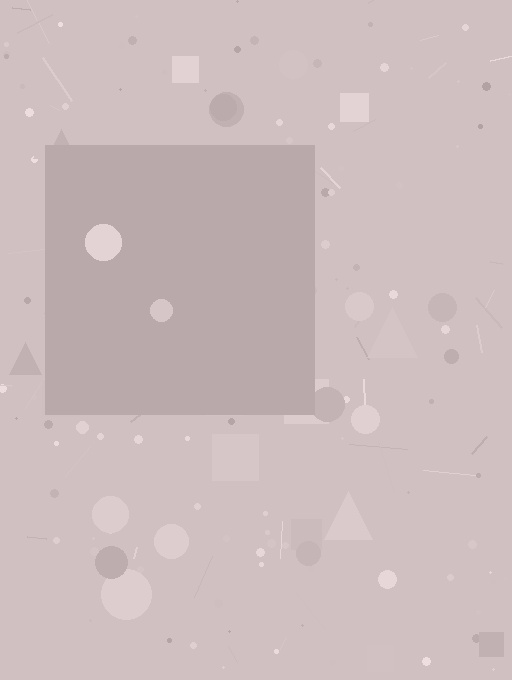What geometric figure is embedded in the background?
A square is embedded in the background.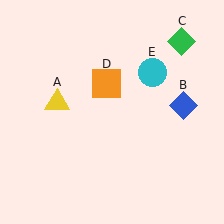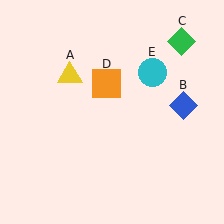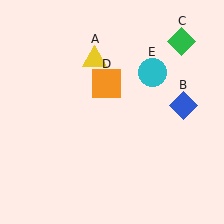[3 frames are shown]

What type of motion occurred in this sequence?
The yellow triangle (object A) rotated clockwise around the center of the scene.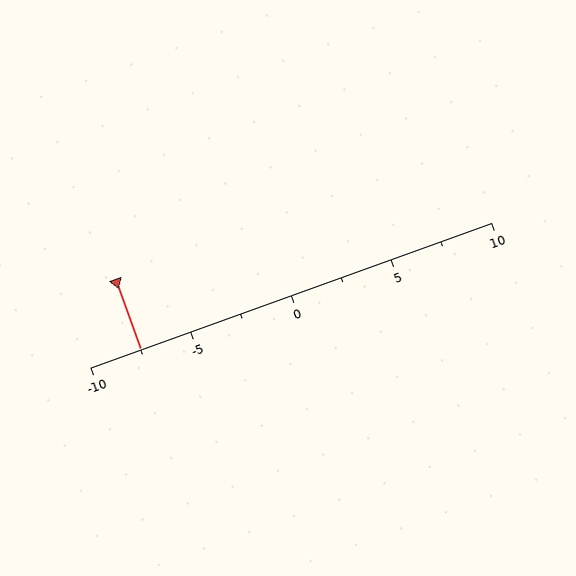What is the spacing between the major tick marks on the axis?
The major ticks are spaced 5 apart.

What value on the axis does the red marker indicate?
The marker indicates approximately -7.5.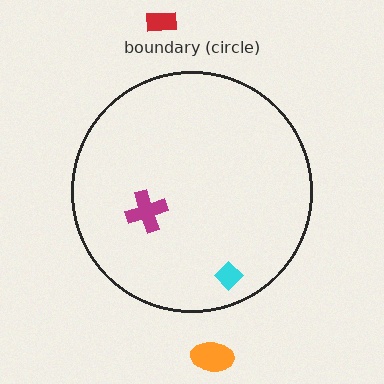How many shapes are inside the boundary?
2 inside, 2 outside.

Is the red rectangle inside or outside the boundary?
Outside.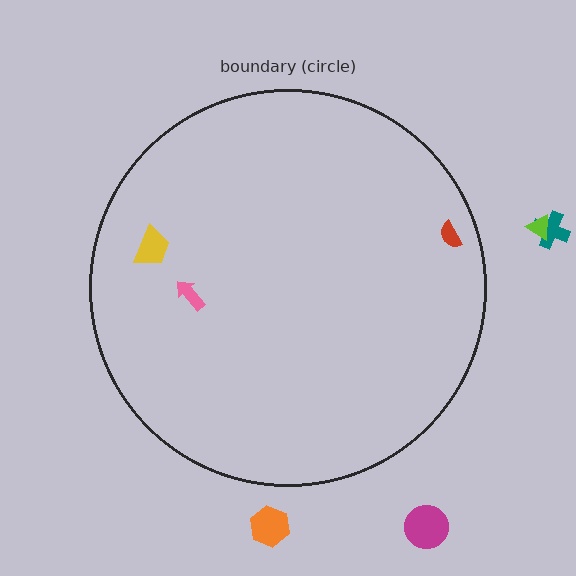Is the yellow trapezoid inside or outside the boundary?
Inside.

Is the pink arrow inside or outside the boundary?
Inside.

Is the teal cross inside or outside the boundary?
Outside.